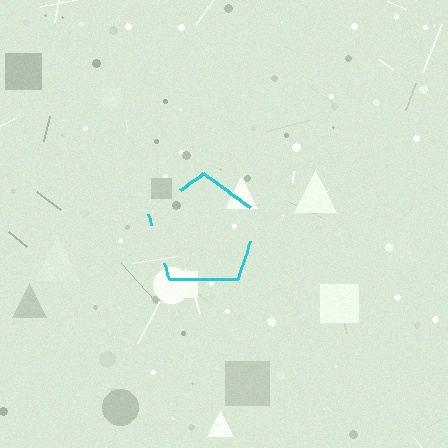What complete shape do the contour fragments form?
The contour fragments form a pentagon.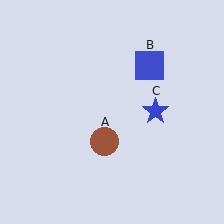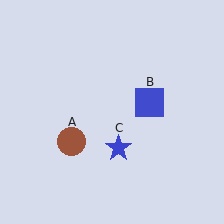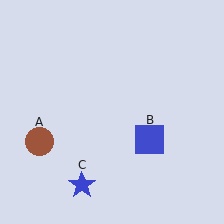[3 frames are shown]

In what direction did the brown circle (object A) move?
The brown circle (object A) moved left.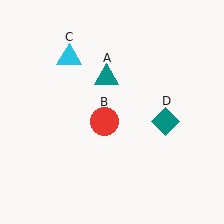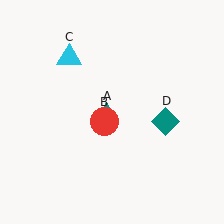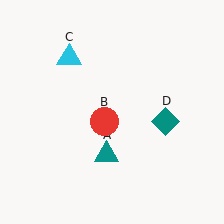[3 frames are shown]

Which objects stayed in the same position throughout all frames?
Red circle (object B) and cyan triangle (object C) and teal diamond (object D) remained stationary.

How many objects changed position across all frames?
1 object changed position: teal triangle (object A).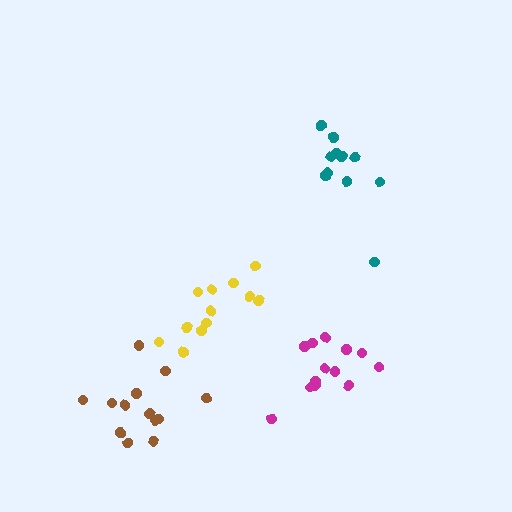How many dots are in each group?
Group 1: 12 dots, Group 2: 13 dots, Group 3: 13 dots, Group 4: 11 dots (49 total).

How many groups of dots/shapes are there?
There are 4 groups.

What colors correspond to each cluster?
The clusters are colored: yellow, brown, magenta, teal.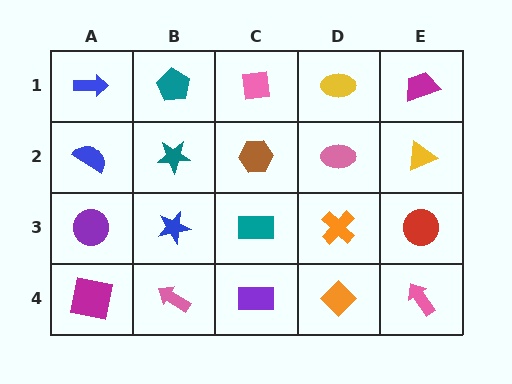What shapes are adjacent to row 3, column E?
A yellow triangle (row 2, column E), a pink arrow (row 4, column E), an orange cross (row 3, column D).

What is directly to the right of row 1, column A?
A teal pentagon.